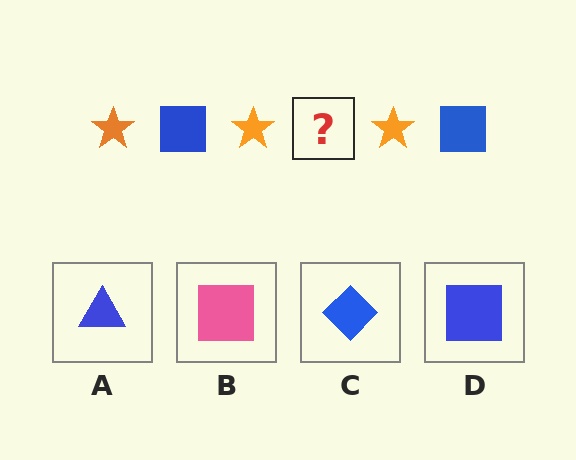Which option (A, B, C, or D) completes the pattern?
D.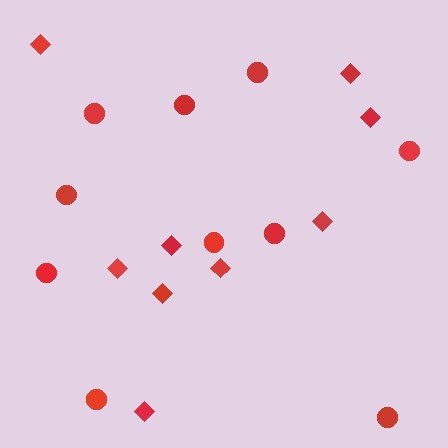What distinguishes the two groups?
There are 2 groups: one group of diamonds (9) and one group of circles (10).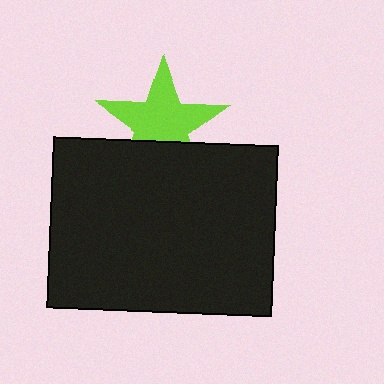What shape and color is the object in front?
The object in front is a black rectangle.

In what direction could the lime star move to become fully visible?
The lime star could move up. That would shift it out from behind the black rectangle entirely.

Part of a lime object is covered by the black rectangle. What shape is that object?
It is a star.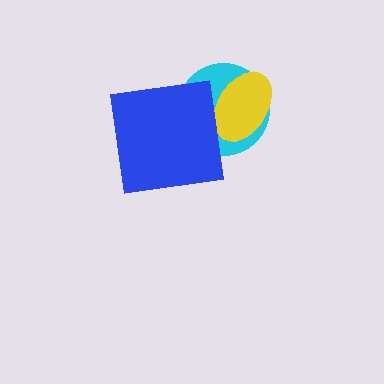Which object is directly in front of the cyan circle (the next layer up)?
The yellow ellipse is directly in front of the cyan circle.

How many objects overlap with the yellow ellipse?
1 object overlaps with the yellow ellipse.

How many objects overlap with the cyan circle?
2 objects overlap with the cyan circle.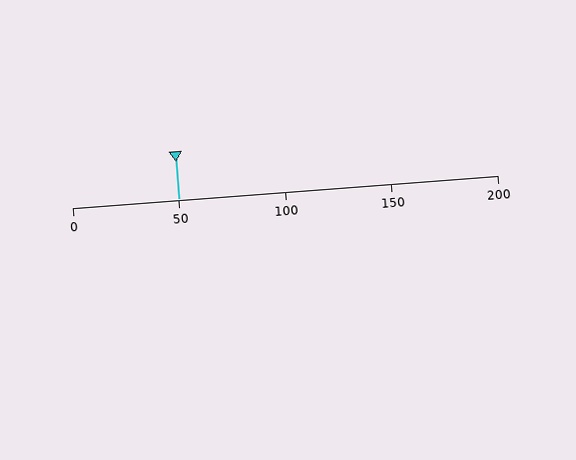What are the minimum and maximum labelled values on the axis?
The axis runs from 0 to 200.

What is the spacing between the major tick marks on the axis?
The major ticks are spaced 50 apart.